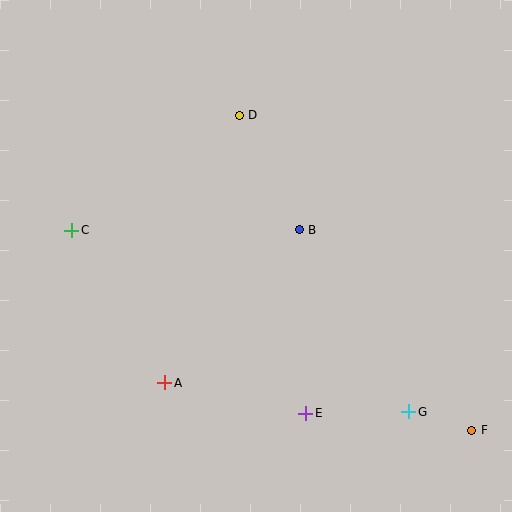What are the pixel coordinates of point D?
Point D is at (239, 115).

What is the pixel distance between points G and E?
The distance between G and E is 103 pixels.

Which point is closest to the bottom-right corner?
Point F is closest to the bottom-right corner.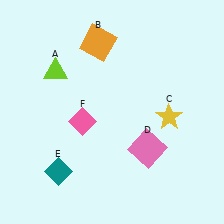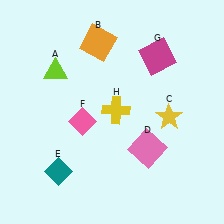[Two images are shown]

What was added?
A magenta square (G), a yellow cross (H) were added in Image 2.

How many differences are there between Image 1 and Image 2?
There are 2 differences between the two images.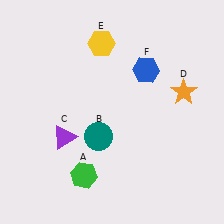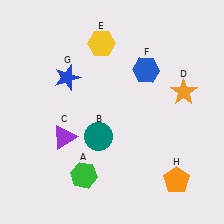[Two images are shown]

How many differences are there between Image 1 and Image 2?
There are 2 differences between the two images.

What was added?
A blue star (G), an orange pentagon (H) were added in Image 2.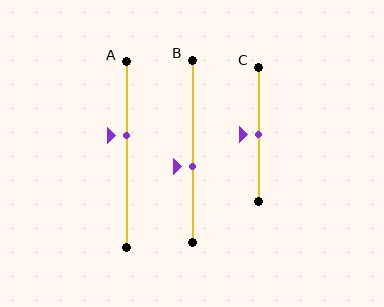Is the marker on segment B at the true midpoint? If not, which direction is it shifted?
No, the marker on segment B is shifted downward by about 8% of the segment length.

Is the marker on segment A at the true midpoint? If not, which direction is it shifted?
No, the marker on segment A is shifted upward by about 10% of the segment length.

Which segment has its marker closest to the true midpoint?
Segment C has its marker closest to the true midpoint.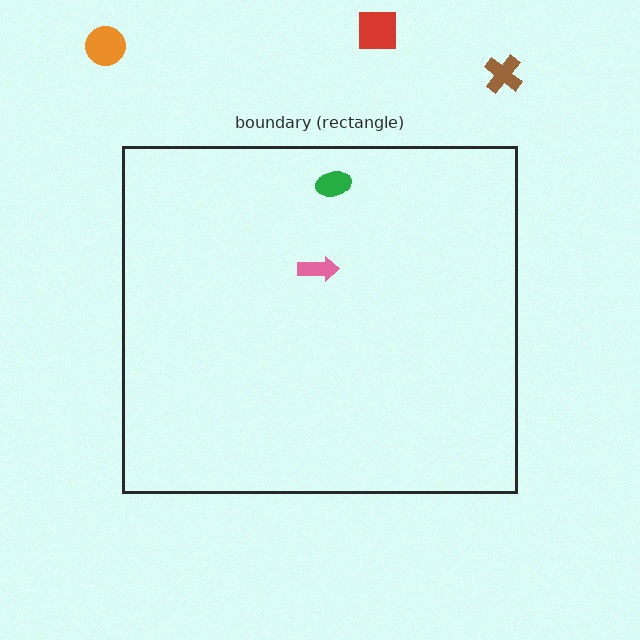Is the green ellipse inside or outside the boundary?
Inside.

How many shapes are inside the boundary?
2 inside, 3 outside.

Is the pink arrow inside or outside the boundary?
Inside.